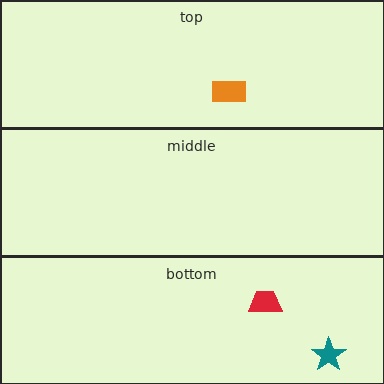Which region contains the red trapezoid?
The bottom region.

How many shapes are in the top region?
1.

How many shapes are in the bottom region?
2.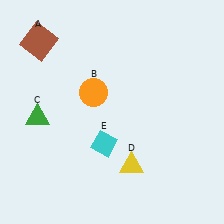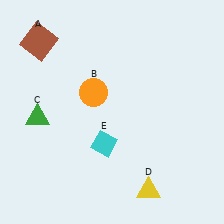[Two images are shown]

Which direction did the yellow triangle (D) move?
The yellow triangle (D) moved down.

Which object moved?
The yellow triangle (D) moved down.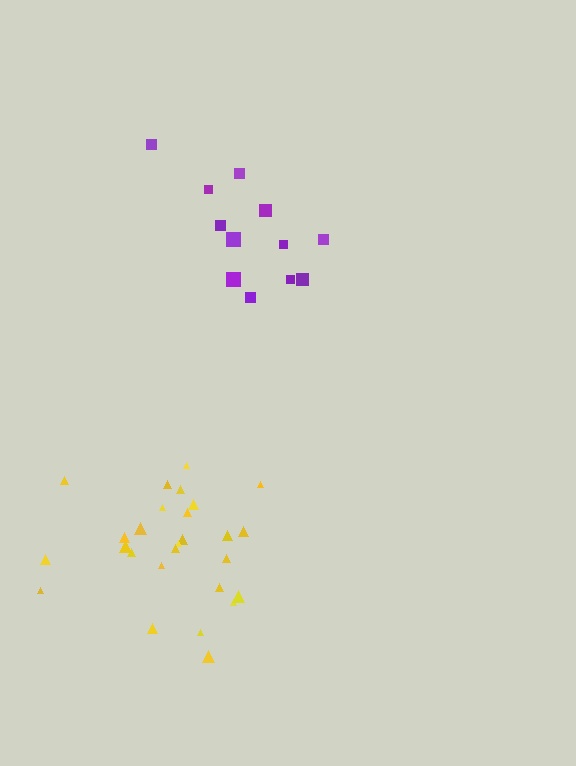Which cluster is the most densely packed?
Yellow.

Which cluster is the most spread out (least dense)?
Purple.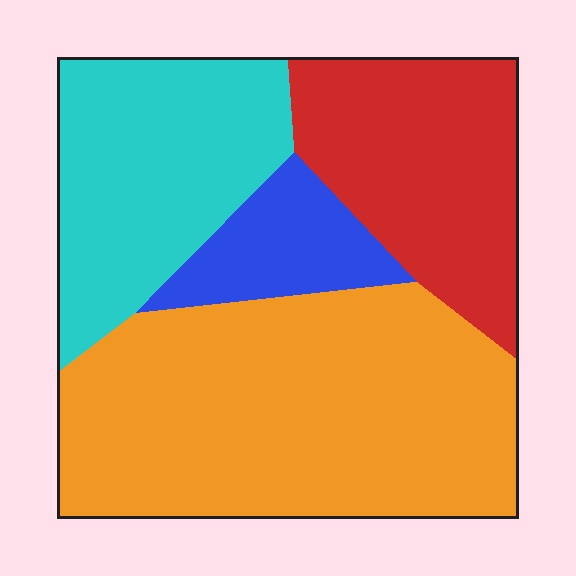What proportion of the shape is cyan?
Cyan takes up about one quarter (1/4) of the shape.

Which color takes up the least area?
Blue, at roughly 10%.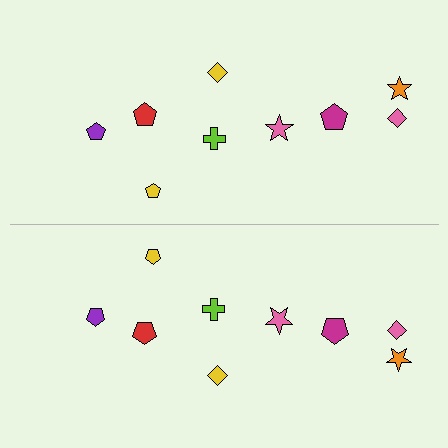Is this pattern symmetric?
Yes, this pattern has bilateral (reflection) symmetry.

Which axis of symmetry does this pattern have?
The pattern has a horizontal axis of symmetry running through the center of the image.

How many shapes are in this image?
There are 18 shapes in this image.